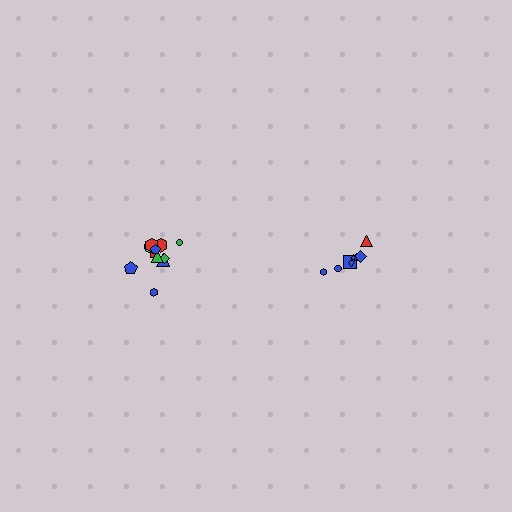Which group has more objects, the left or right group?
The left group.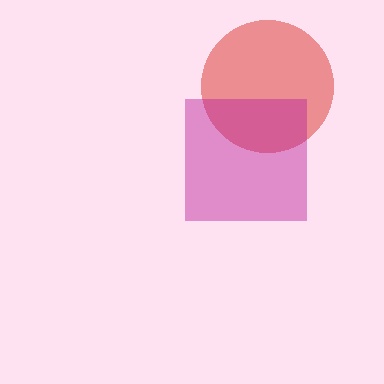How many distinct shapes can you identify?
There are 2 distinct shapes: a red circle, a magenta square.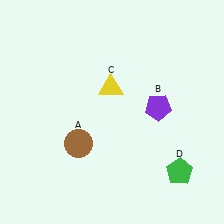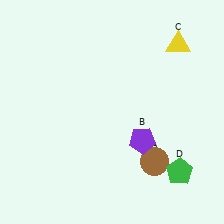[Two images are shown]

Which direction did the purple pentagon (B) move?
The purple pentagon (B) moved down.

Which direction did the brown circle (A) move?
The brown circle (A) moved right.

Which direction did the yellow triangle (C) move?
The yellow triangle (C) moved right.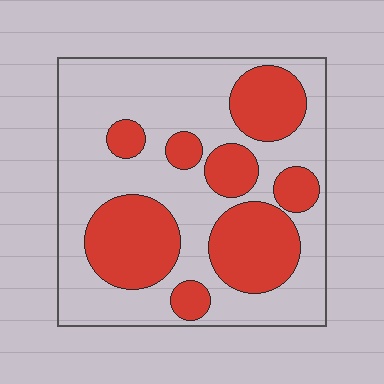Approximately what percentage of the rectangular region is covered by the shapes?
Approximately 35%.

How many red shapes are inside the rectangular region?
8.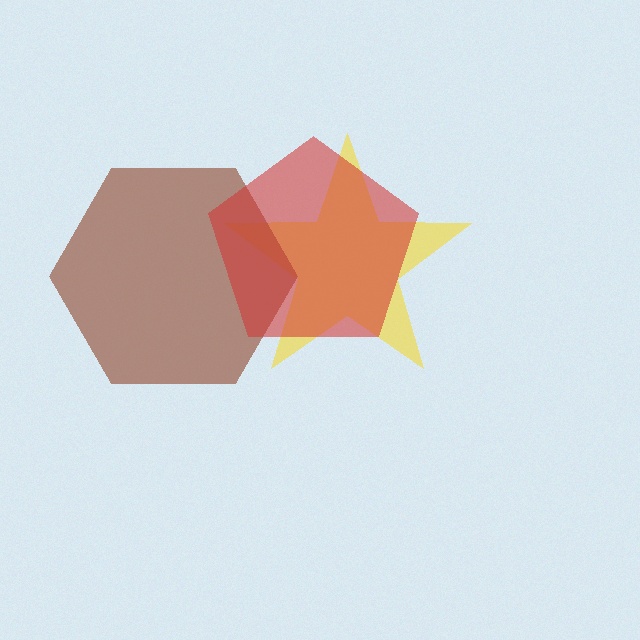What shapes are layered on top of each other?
The layered shapes are: a yellow star, a brown hexagon, a red pentagon.